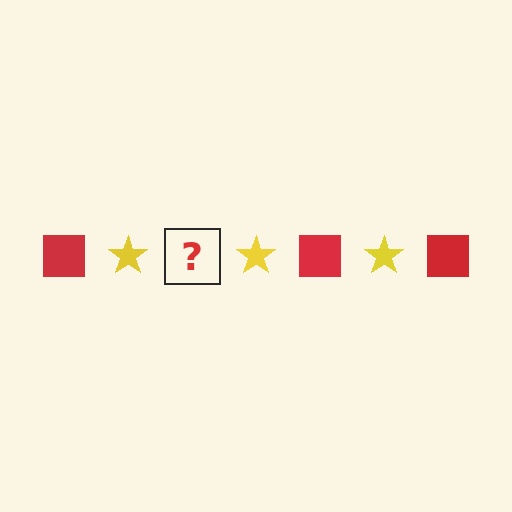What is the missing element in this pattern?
The missing element is a red square.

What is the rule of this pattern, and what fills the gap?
The rule is that the pattern alternates between red square and yellow star. The gap should be filled with a red square.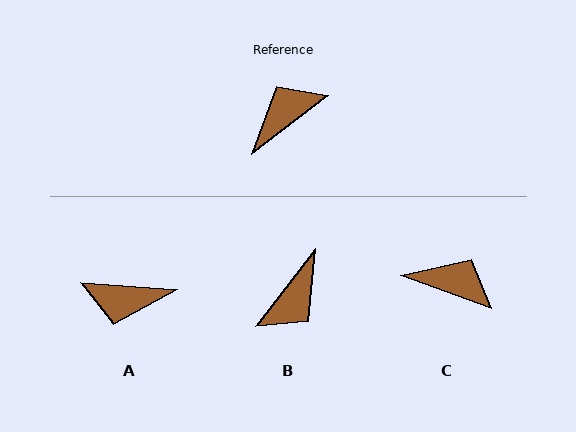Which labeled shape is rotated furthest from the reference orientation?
B, about 165 degrees away.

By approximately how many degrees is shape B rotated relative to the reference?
Approximately 165 degrees clockwise.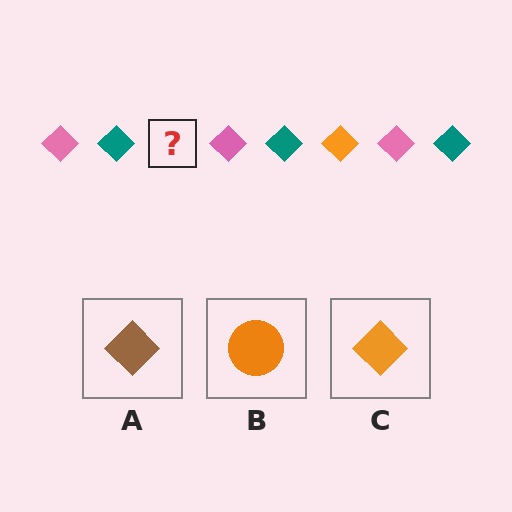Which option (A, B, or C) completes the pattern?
C.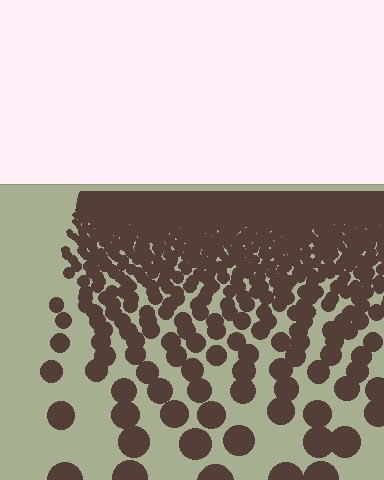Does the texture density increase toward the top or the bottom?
Density increases toward the top.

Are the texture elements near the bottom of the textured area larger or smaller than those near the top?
Larger. Near the bottom, elements are closer to the viewer and appear at a bigger on-screen size.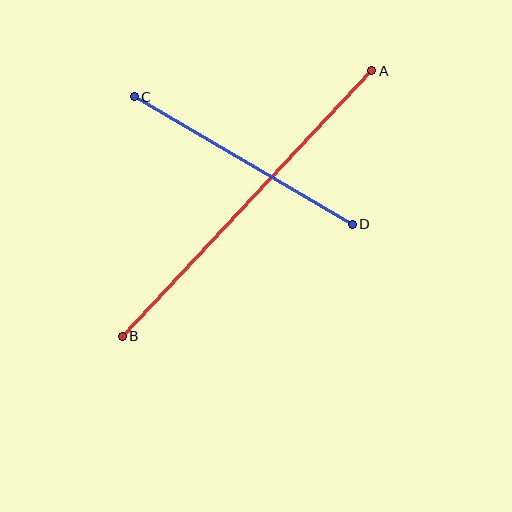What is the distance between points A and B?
The distance is approximately 365 pixels.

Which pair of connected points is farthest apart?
Points A and B are farthest apart.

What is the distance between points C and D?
The distance is approximately 252 pixels.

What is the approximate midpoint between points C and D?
The midpoint is at approximately (243, 161) pixels.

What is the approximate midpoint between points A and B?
The midpoint is at approximately (247, 204) pixels.